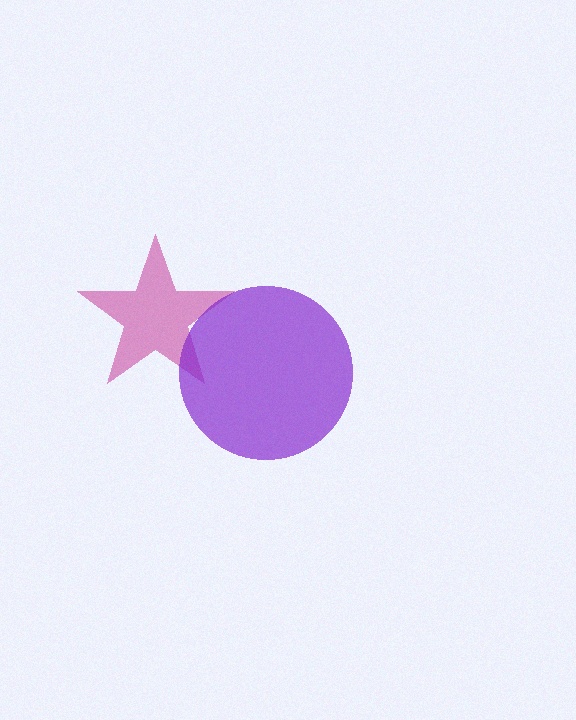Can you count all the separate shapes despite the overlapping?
Yes, there are 2 separate shapes.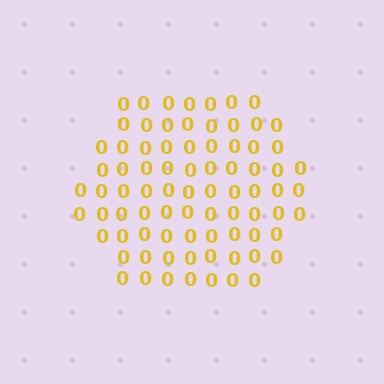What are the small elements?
The small elements are digit 0's.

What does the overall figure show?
The overall figure shows a hexagon.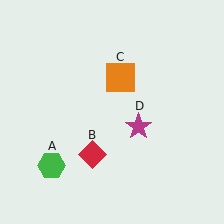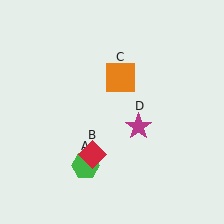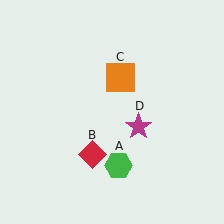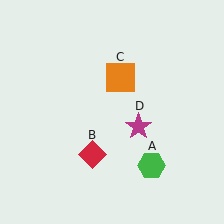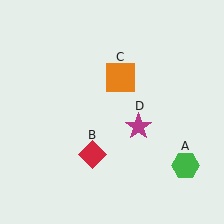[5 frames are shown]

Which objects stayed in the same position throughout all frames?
Red diamond (object B) and orange square (object C) and magenta star (object D) remained stationary.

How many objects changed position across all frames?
1 object changed position: green hexagon (object A).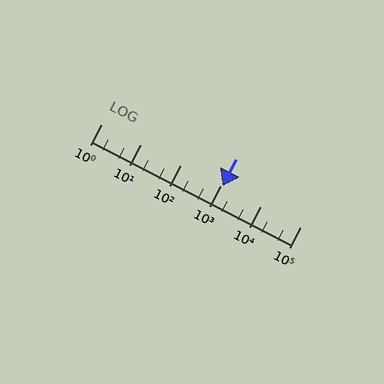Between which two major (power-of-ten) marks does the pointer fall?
The pointer is between 1000 and 10000.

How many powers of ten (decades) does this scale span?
The scale spans 5 decades, from 1 to 100000.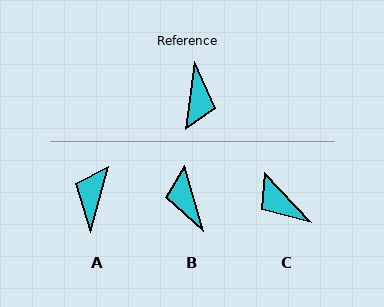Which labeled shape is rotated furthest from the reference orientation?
A, about 173 degrees away.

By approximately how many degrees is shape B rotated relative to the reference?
Approximately 156 degrees clockwise.